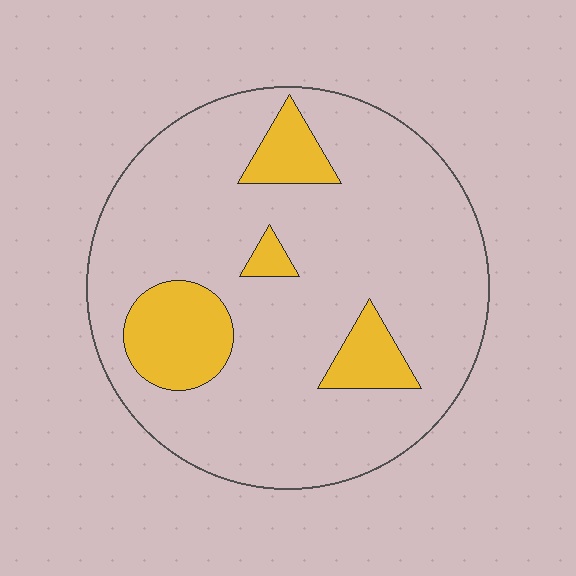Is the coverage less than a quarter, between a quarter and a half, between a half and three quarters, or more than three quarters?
Less than a quarter.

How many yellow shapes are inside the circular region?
4.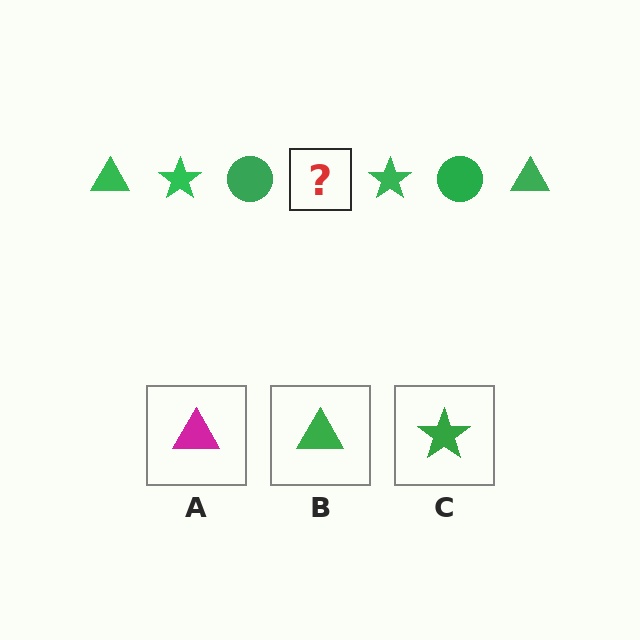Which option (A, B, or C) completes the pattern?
B.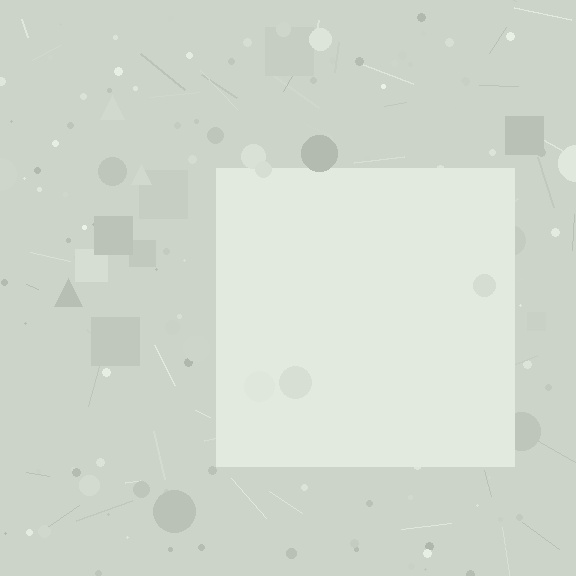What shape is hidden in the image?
A square is hidden in the image.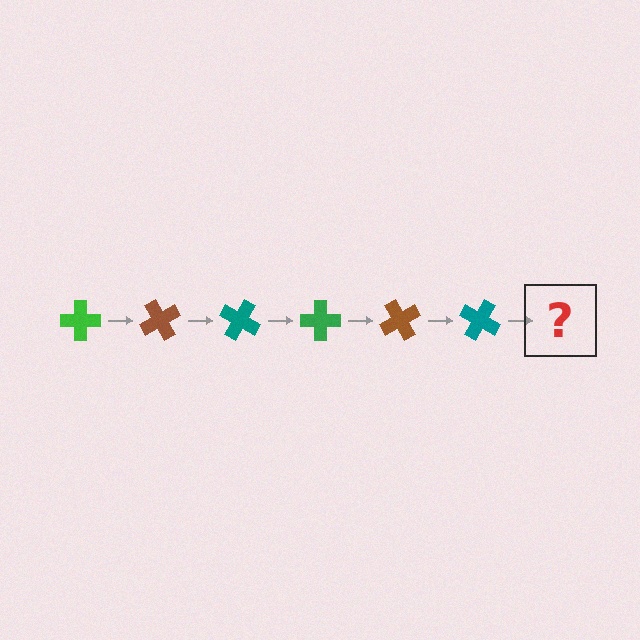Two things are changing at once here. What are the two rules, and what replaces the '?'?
The two rules are that it rotates 60 degrees each step and the color cycles through green, brown, and teal. The '?' should be a green cross, rotated 360 degrees from the start.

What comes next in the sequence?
The next element should be a green cross, rotated 360 degrees from the start.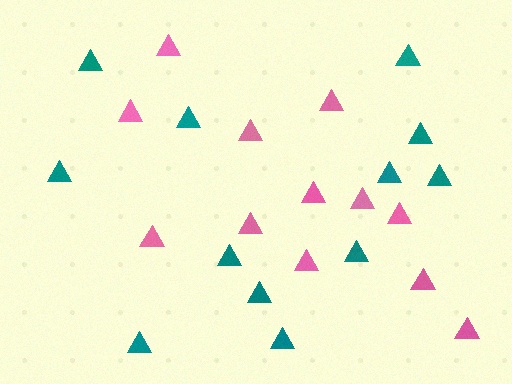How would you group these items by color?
There are 2 groups: one group of teal triangles (12) and one group of pink triangles (12).